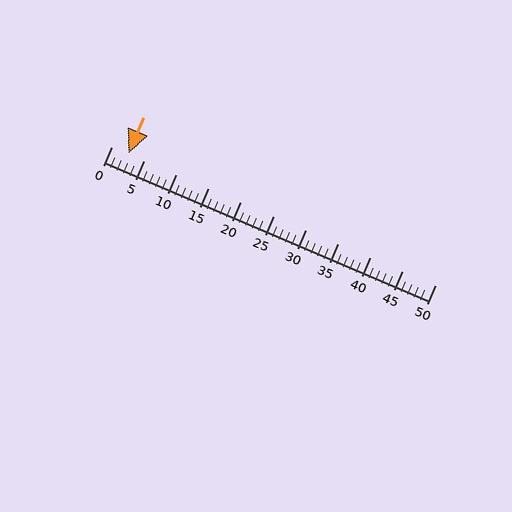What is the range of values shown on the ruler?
The ruler shows values from 0 to 50.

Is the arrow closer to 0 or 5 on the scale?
The arrow is closer to 5.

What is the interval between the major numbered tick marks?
The major tick marks are spaced 5 units apart.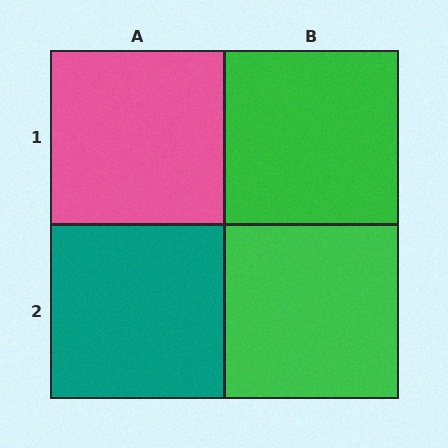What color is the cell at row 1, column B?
Green.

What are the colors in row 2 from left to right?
Teal, green.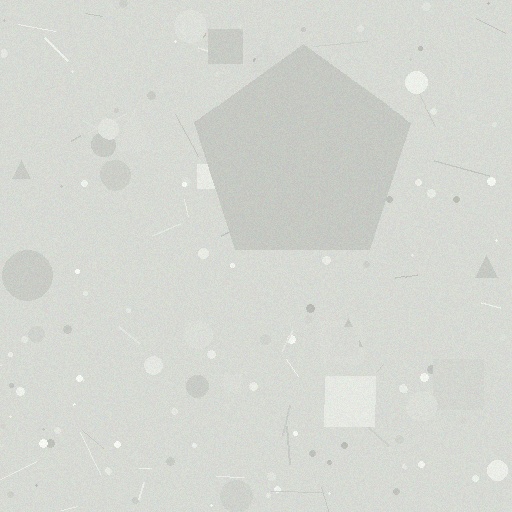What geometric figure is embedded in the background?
A pentagon is embedded in the background.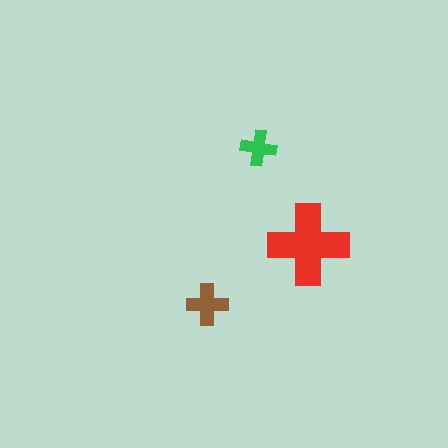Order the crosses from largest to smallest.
the red one, the brown one, the green one.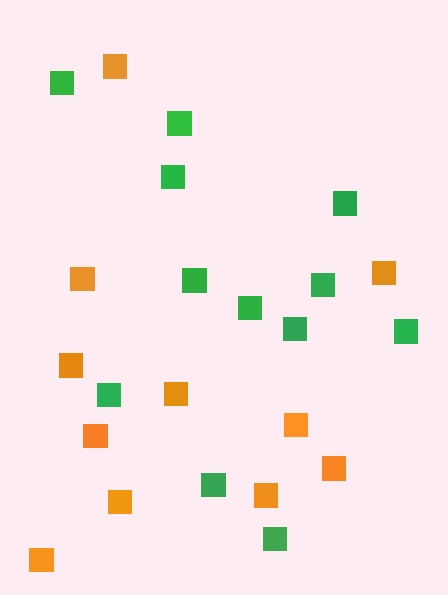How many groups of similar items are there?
There are 2 groups: one group of orange squares (11) and one group of green squares (12).